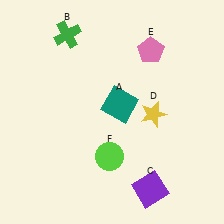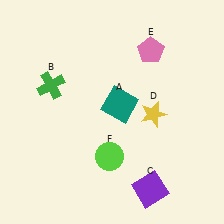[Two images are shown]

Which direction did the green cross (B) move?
The green cross (B) moved down.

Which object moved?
The green cross (B) moved down.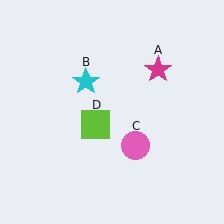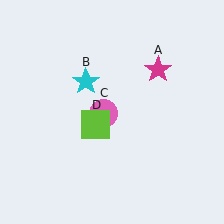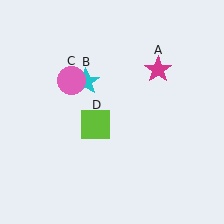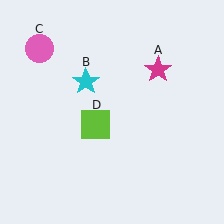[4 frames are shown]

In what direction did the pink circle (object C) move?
The pink circle (object C) moved up and to the left.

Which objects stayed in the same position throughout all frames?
Magenta star (object A) and cyan star (object B) and lime square (object D) remained stationary.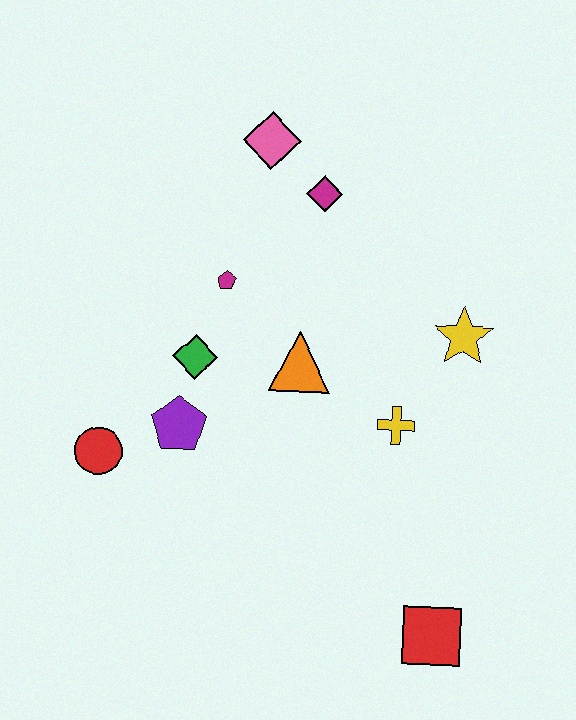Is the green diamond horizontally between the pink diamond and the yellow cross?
No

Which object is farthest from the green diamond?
The red square is farthest from the green diamond.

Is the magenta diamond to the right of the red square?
No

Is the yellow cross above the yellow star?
No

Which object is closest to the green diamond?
The purple pentagon is closest to the green diamond.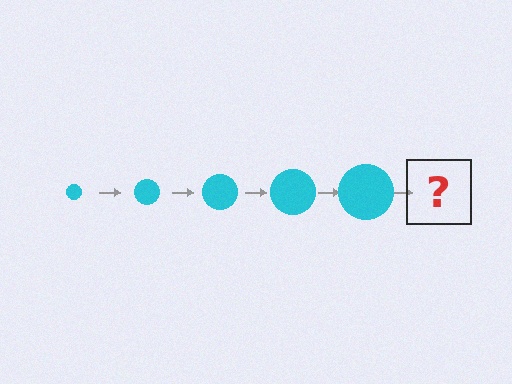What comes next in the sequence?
The next element should be a cyan circle, larger than the previous one.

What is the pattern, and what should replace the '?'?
The pattern is that the circle gets progressively larger each step. The '?' should be a cyan circle, larger than the previous one.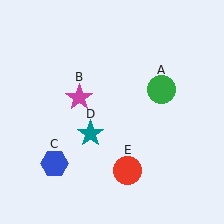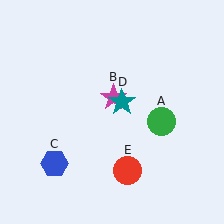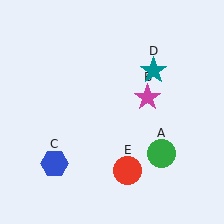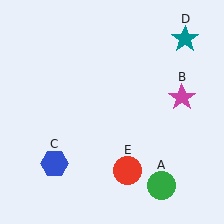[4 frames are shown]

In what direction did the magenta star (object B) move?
The magenta star (object B) moved right.